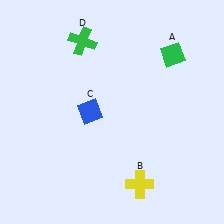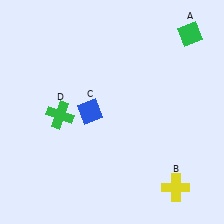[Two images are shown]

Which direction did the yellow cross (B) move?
The yellow cross (B) moved right.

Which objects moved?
The objects that moved are: the green diamond (A), the yellow cross (B), the green cross (D).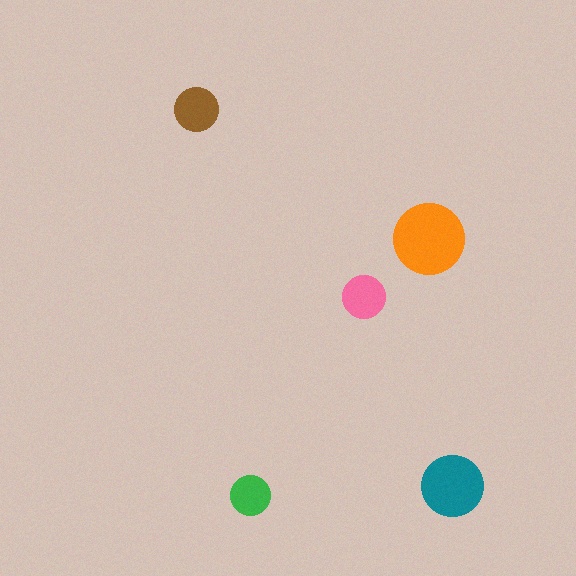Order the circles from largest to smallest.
the orange one, the teal one, the brown one, the pink one, the green one.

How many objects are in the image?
There are 5 objects in the image.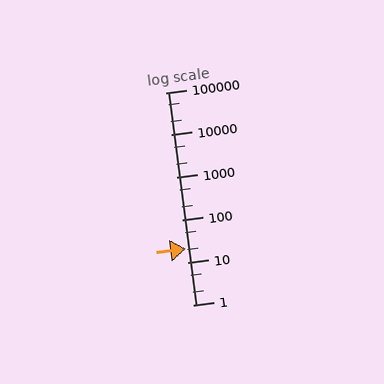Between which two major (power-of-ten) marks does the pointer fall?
The pointer is between 10 and 100.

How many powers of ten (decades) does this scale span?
The scale spans 5 decades, from 1 to 100000.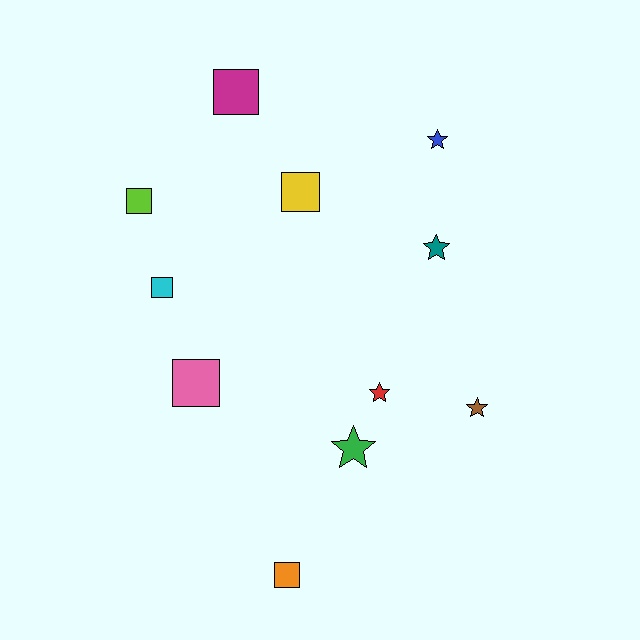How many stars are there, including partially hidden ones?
There are 5 stars.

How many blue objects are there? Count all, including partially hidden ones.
There is 1 blue object.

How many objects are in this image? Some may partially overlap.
There are 11 objects.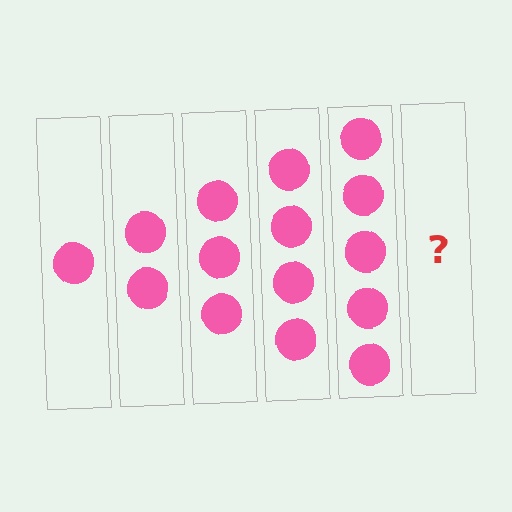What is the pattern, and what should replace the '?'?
The pattern is that each step adds one more circle. The '?' should be 6 circles.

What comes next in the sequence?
The next element should be 6 circles.